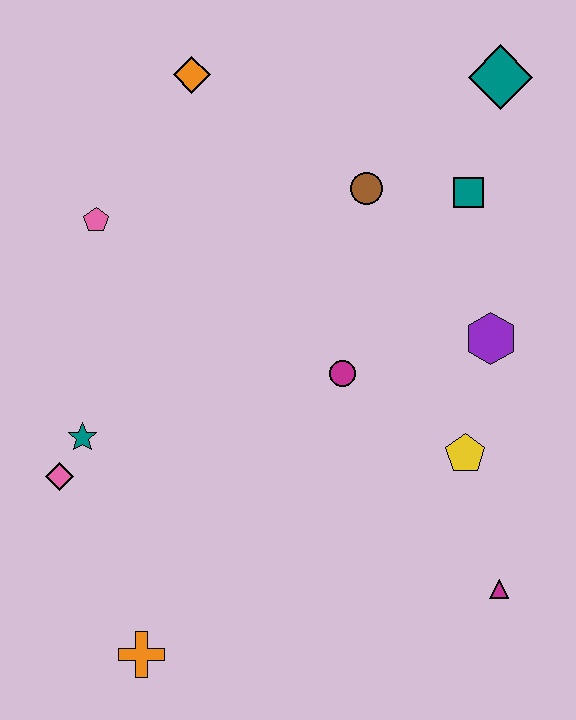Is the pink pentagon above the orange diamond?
No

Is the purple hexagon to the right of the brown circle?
Yes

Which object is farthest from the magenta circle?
The orange cross is farthest from the magenta circle.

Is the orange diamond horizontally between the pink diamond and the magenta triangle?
Yes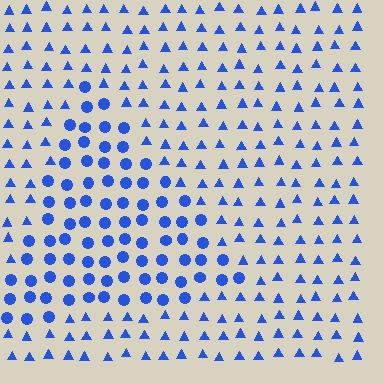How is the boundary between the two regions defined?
The boundary is defined by a change in element shape: circles inside vs. triangles outside. All elements share the same color and spacing.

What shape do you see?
I see a triangle.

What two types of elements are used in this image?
The image uses circles inside the triangle region and triangles outside it.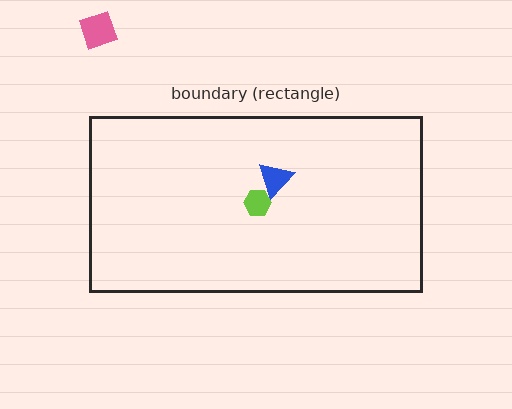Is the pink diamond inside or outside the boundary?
Outside.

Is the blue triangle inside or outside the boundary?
Inside.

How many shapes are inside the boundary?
2 inside, 1 outside.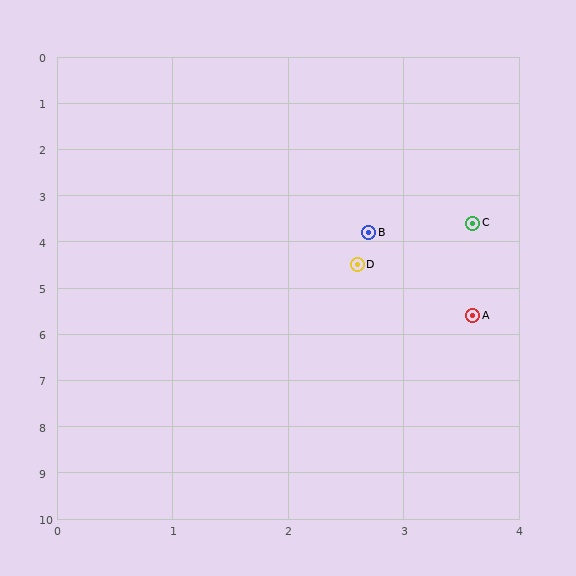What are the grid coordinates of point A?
Point A is at approximately (3.6, 5.6).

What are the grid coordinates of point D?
Point D is at approximately (2.6, 4.5).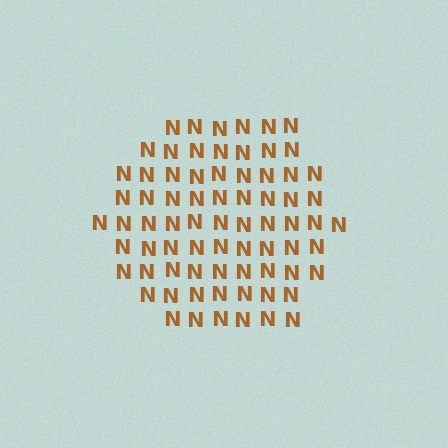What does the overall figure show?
The overall figure shows a hexagon.